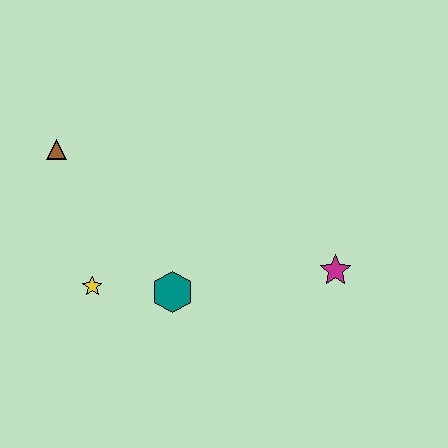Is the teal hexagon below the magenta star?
Yes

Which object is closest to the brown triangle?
The yellow star is closest to the brown triangle.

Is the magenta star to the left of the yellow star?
No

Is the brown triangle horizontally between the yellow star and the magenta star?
No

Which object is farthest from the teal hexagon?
The brown triangle is farthest from the teal hexagon.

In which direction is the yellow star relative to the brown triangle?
The yellow star is below the brown triangle.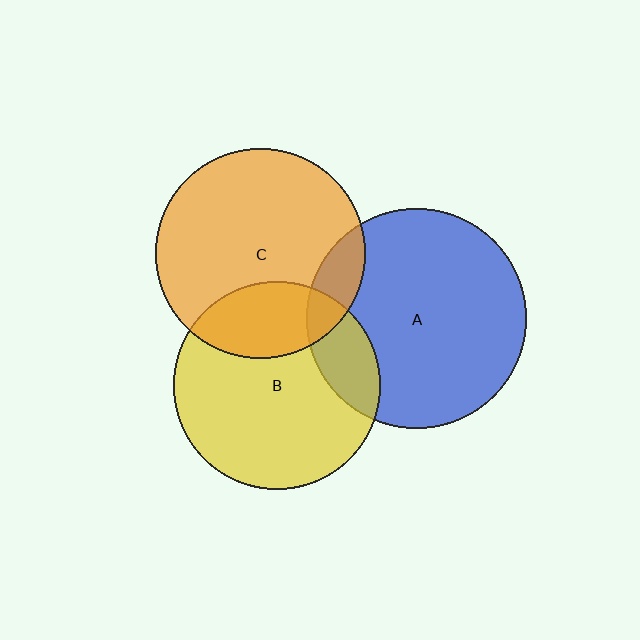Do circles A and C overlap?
Yes.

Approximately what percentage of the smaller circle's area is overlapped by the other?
Approximately 10%.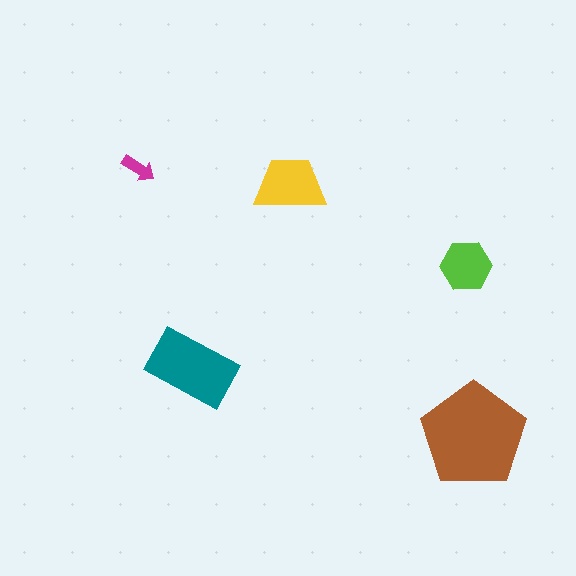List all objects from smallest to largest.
The magenta arrow, the lime hexagon, the yellow trapezoid, the teal rectangle, the brown pentagon.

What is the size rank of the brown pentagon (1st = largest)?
1st.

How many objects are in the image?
There are 5 objects in the image.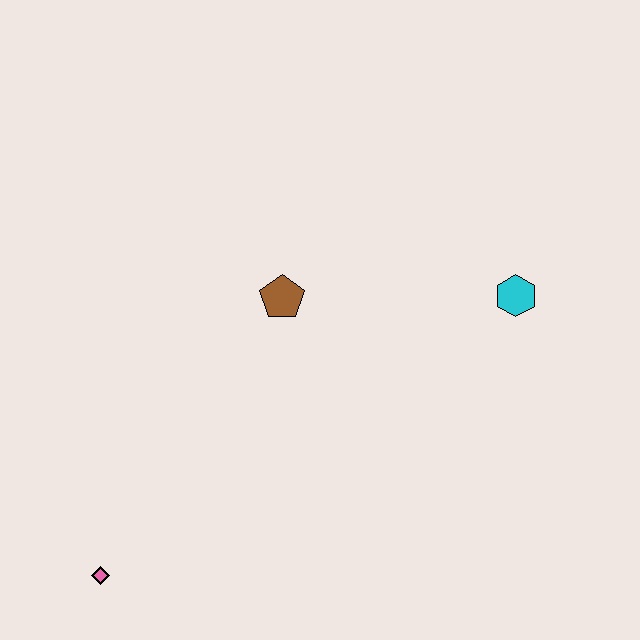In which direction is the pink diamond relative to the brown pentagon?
The pink diamond is below the brown pentagon.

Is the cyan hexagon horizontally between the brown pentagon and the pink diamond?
No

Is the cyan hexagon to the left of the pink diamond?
No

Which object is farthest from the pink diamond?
The cyan hexagon is farthest from the pink diamond.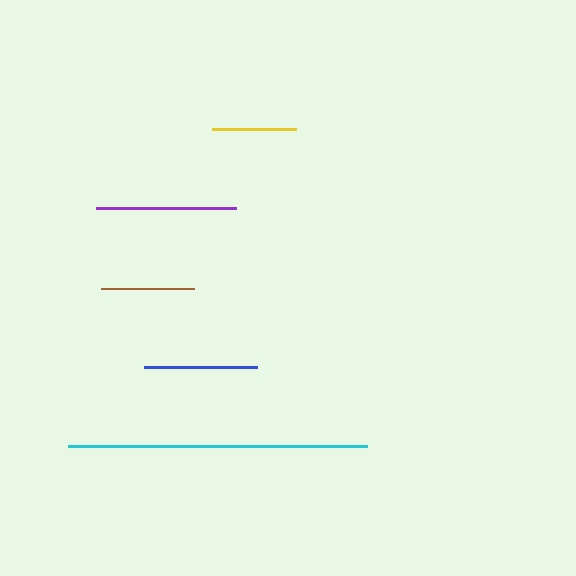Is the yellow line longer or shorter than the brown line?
The brown line is longer than the yellow line.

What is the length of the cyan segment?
The cyan segment is approximately 299 pixels long.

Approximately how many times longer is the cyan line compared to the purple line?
The cyan line is approximately 2.1 times the length of the purple line.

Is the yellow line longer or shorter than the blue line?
The blue line is longer than the yellow line.